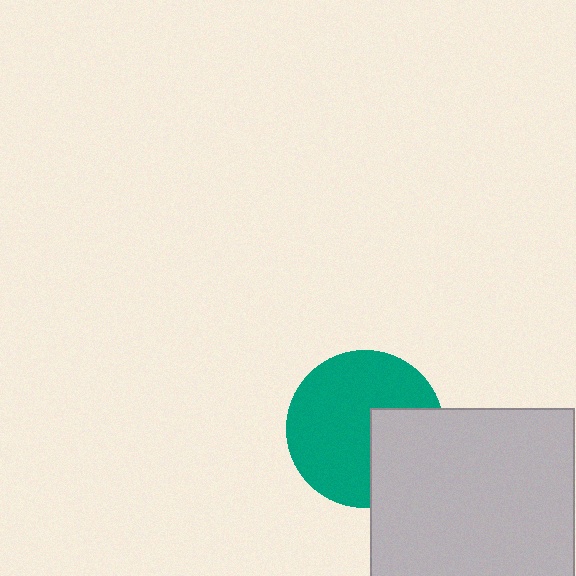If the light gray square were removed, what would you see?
You would see the complete teal circle.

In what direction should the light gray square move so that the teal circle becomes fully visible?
The light gray square should move right. That is the shortest direction to clear the overlap and leave the teal circle fully visible.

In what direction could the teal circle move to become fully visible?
The teal circle could move left. That would shift it out from behind the light gray square entirely.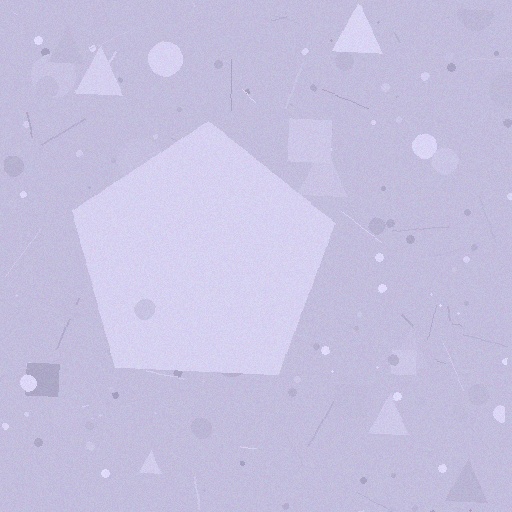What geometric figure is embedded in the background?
A pentagon is embedded in the background.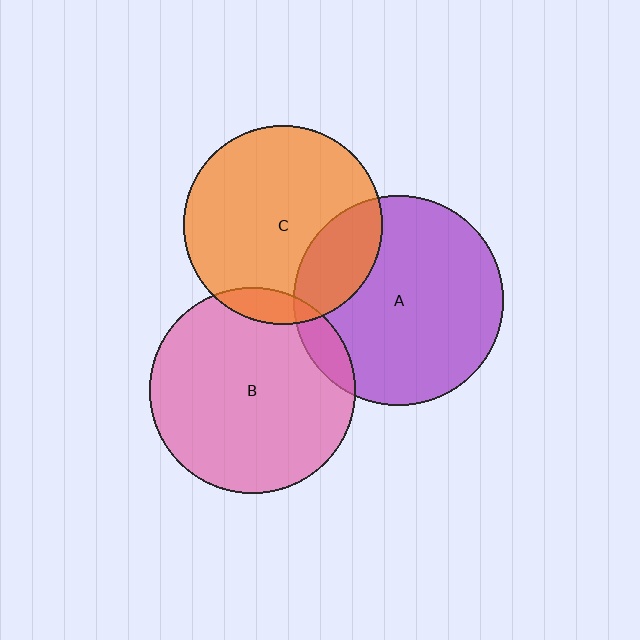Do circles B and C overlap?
Yes.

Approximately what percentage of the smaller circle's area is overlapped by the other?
Approximately 10%.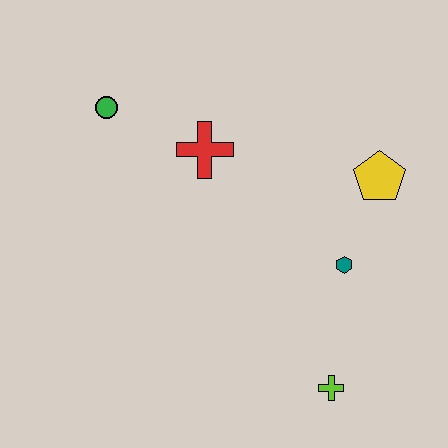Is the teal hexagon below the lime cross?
No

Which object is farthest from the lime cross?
The green circle is farthest from the lime cross.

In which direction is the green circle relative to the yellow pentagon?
The green circle is to the left of the yellow pentagon.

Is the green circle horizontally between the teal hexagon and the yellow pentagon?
No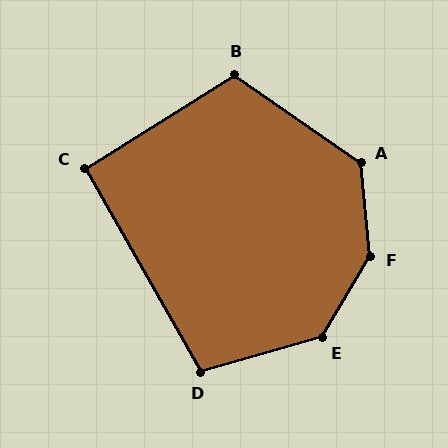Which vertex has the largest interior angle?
F, at approximately 143 degrees.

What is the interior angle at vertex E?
Approximately 137 degrees (obtuse).